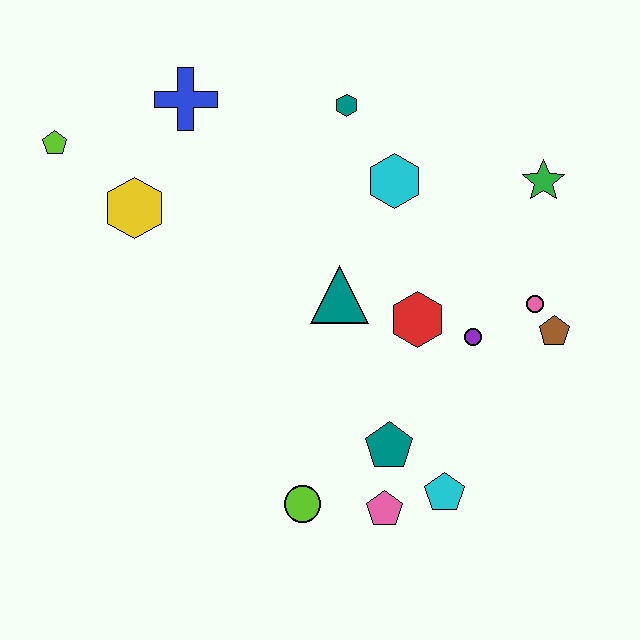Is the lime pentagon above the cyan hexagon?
Yes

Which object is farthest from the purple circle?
The lime pentagon is farthest from the purple circle.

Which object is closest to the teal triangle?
The red hexagon is closest to the teal triangle.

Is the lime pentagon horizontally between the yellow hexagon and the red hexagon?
No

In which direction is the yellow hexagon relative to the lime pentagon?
The yellow hexagon is to the right of the lime pentagon.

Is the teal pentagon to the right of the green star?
No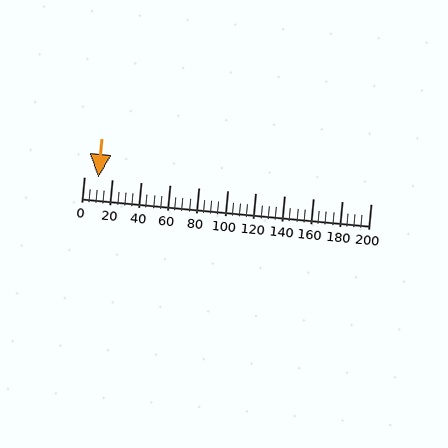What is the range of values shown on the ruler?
The ruler shows values from 0 to 200.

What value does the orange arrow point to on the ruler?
The orange arrow points to approximately 10.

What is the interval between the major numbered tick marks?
The major tick marks are spaced 20 units apart.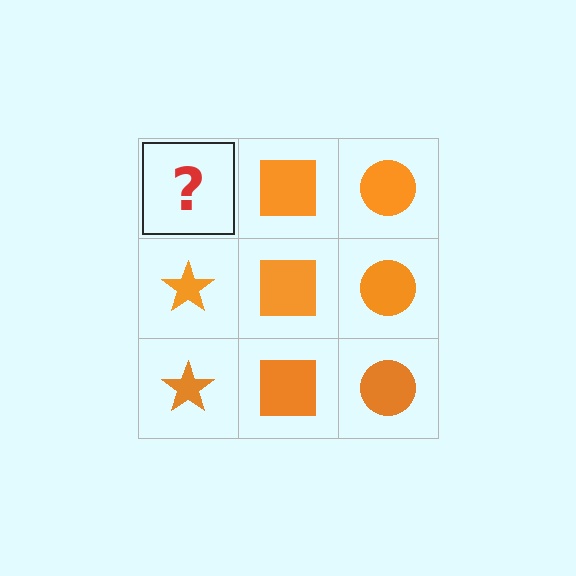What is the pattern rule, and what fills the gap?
The rule is that each column has a consistent shape. The gap should be filled with an orange star.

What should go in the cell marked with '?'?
The missing cell should contain an orange star.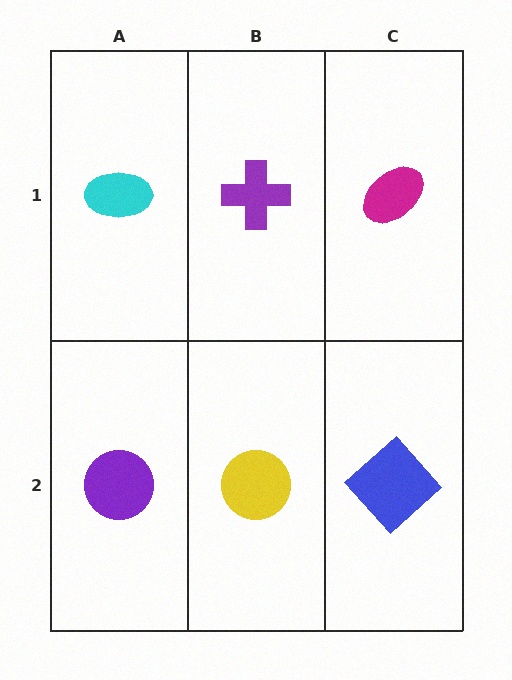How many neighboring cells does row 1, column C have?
2.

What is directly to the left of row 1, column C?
A purple cross.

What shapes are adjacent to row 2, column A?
A cyan ellipse (row 1, column A), a yellow circle (row 2, column B).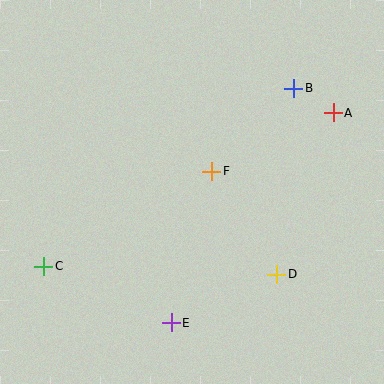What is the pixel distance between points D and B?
The distance between D and B is 187 pixels.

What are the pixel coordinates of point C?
Point C is at (44, 266).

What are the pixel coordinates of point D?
Point D is at (277, 274).